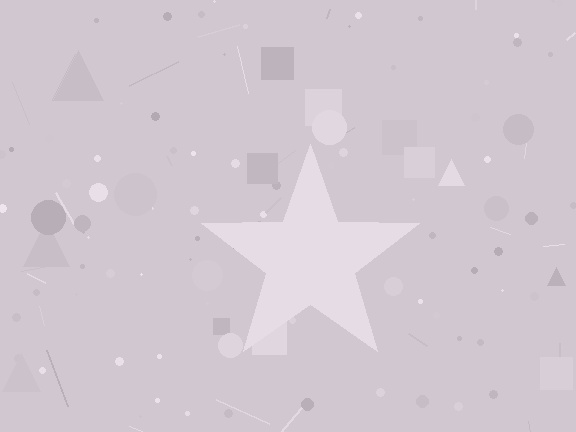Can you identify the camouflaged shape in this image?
The camouflaged shape is a star.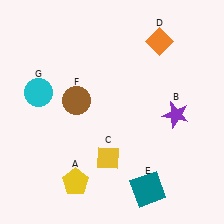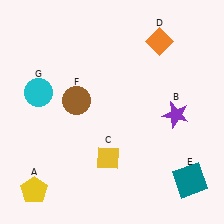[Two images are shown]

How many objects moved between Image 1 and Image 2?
2 objects moved between the two images.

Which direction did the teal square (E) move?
The teal square (E) moved right.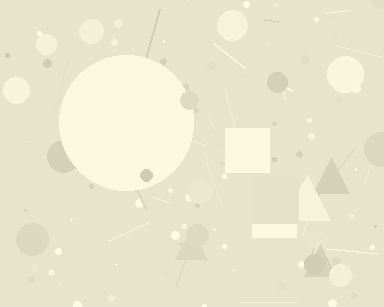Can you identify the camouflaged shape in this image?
The camouflaged shape is a circle.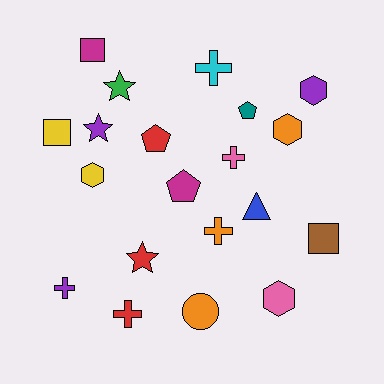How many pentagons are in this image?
There are 3 pentagons.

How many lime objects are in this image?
There are no lime objects.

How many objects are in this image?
There are 20 objects.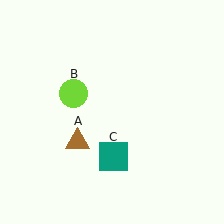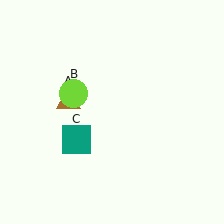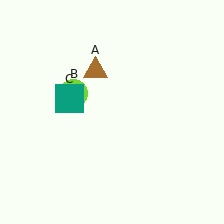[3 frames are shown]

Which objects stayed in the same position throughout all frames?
Lime circle (object B) remained stationary.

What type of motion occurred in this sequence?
The brown triangle (object A), teal square (object C) rotated clockwise around the center of the scene.